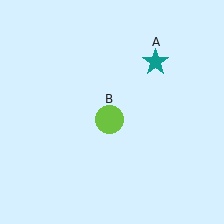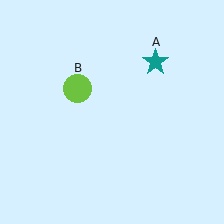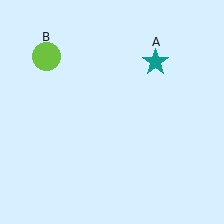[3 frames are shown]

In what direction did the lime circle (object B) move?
The lime circle (object B) moved up and to the left.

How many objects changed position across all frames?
1 object changed position: lime circle (object B).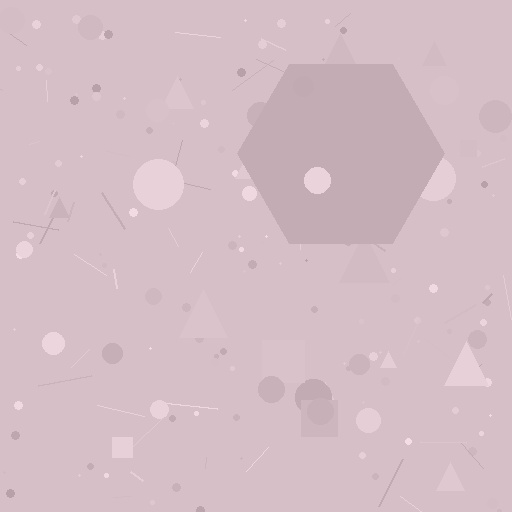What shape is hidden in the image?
A hexagon is hidden in the image.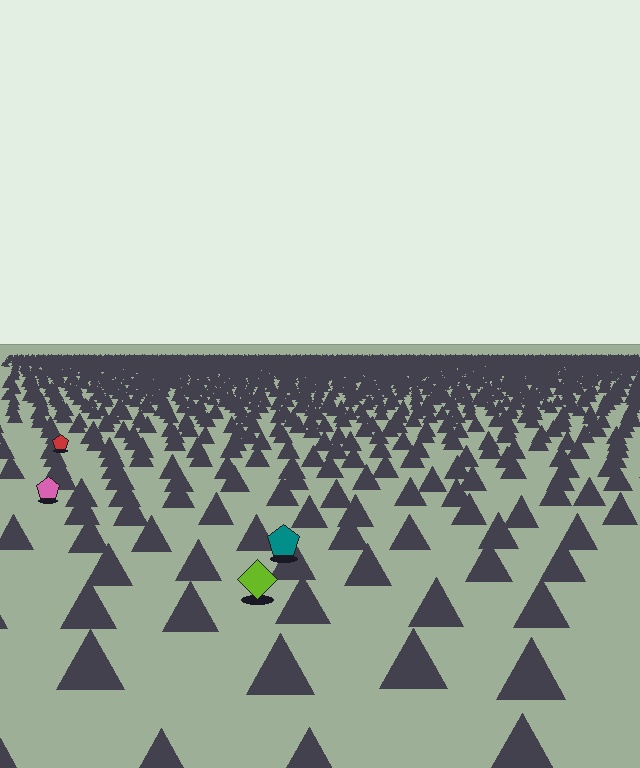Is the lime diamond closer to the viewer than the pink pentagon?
Yes. The lime diamond is closer — you can tell from the texture gradient: the ground texture is coarser near it.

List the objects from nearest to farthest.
From nearest to farthest: the lime diamond, the teal pentagon, the pink pentagon, the red pentagon.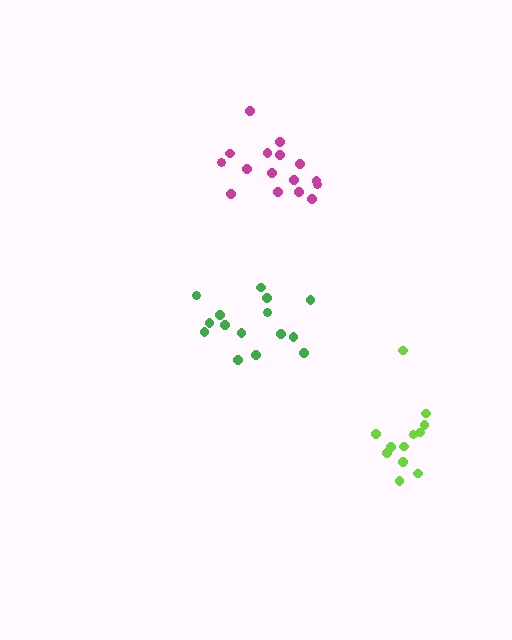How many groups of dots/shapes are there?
There are 3 groups.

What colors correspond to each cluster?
The clusters are colored: green, magenta, lime.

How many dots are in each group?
Group 1: 15 dots, Group 2: 16 dots, Group 3: 12 dots (43 total).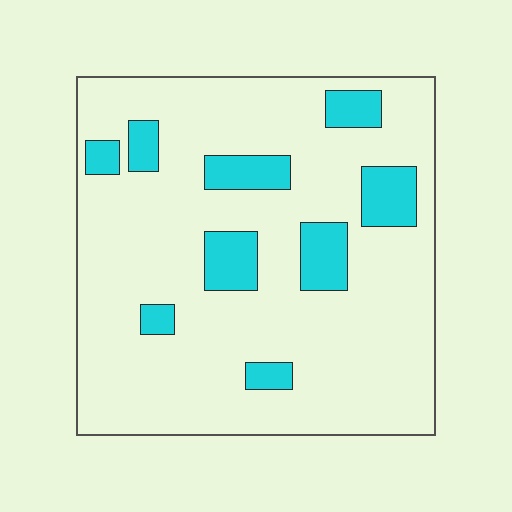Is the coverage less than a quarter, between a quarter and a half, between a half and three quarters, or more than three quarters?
Less than a quarter.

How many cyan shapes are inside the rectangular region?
9.